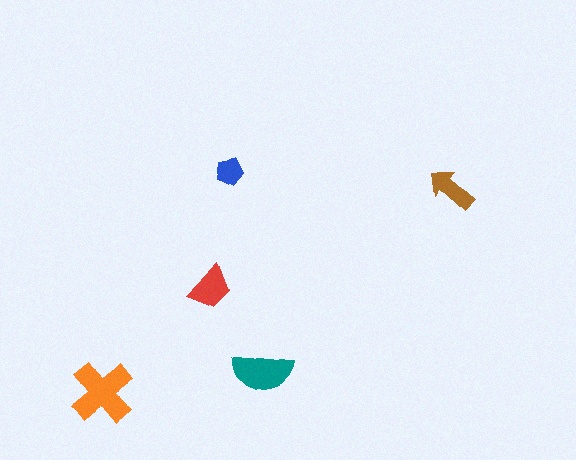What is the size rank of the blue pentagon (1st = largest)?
5th.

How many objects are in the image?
There are 5 objects in the image.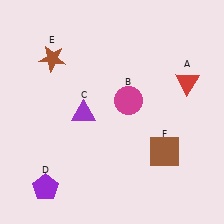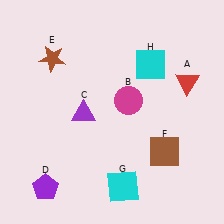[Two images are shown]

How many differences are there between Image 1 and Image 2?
There are 2 differences between the two images.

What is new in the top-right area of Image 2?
A cyan square (H) was added in the top-right area of Image 2.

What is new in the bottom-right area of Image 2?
A cyan square (G) was added in the bottom-right area of Image 2.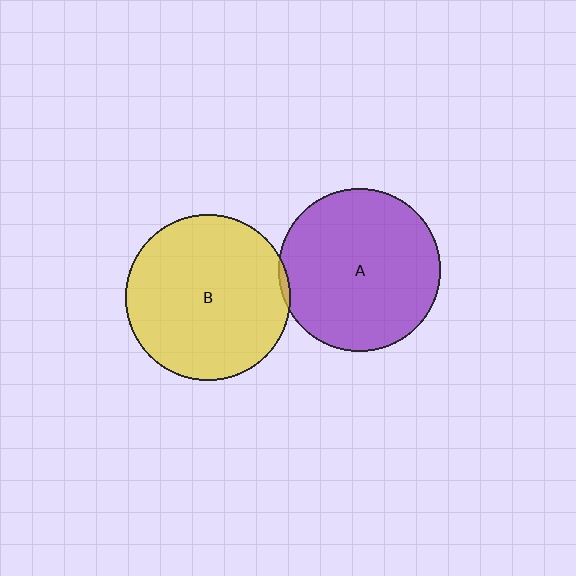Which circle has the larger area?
Circle B (yellow).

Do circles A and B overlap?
Yes.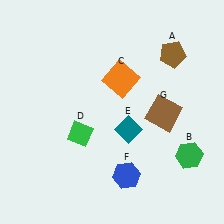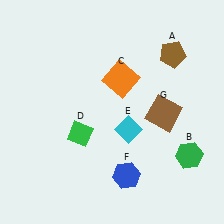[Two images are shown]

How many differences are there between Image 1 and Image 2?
There is 1 difference between the two images.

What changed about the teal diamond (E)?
In Image 1, E is teal. In Image 2, it changed to cyan.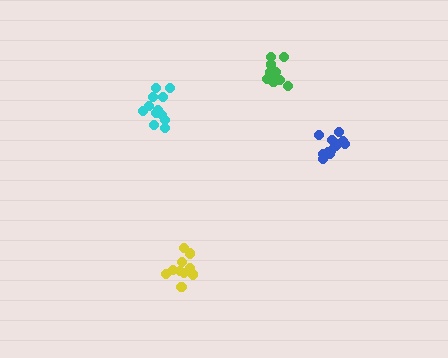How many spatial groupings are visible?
There are 4 spatial groupings.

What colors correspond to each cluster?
The clusters are colored: yellow, green, blue, cyan.